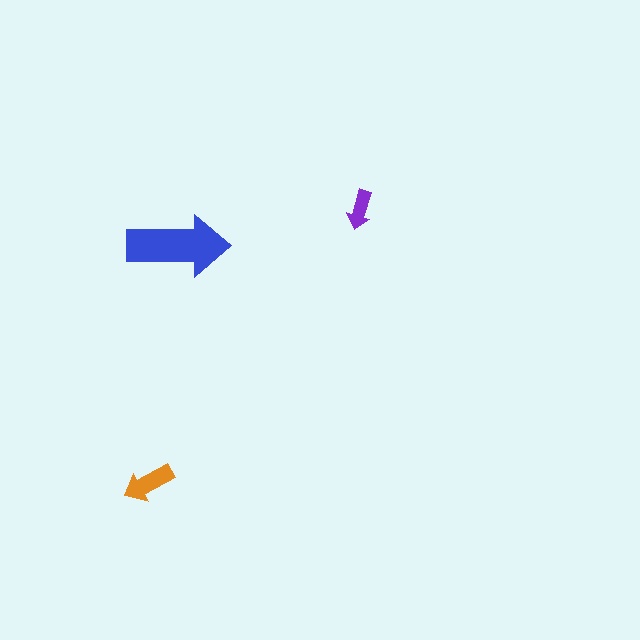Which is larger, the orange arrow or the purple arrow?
The orange one.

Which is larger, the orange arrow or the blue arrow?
The blue one.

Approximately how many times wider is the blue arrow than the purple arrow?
About 2.5 times wider.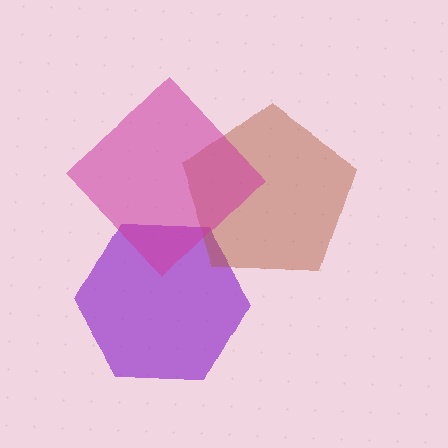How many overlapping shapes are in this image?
There are 3 overlapping shapes in the image.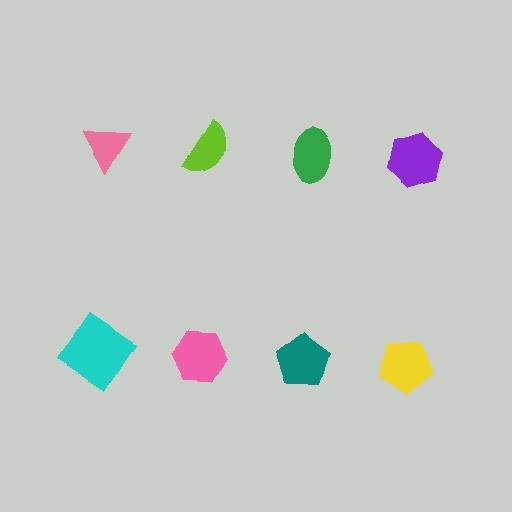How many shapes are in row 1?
4 shapes.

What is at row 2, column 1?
A cyan diamond.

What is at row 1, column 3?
A green ellipse.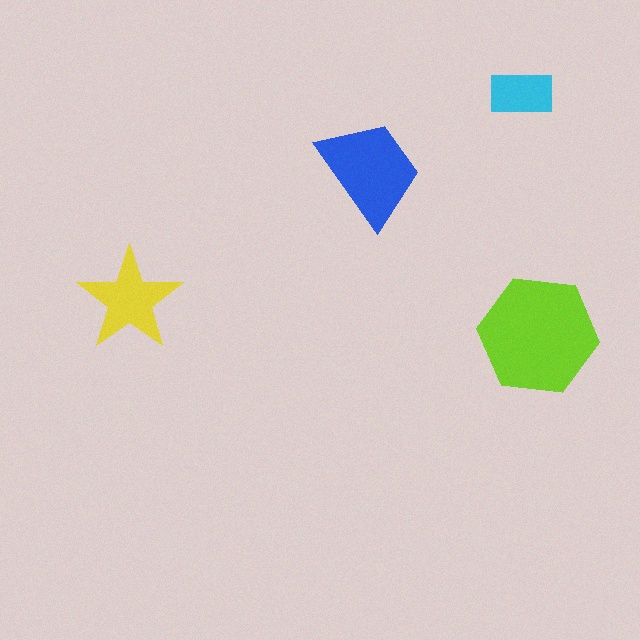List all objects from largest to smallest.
The lime hexagon, the blue trapezoid, the yellow star, the cyan rectangle.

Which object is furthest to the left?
The yellow star is leftmost.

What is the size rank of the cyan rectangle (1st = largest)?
4th.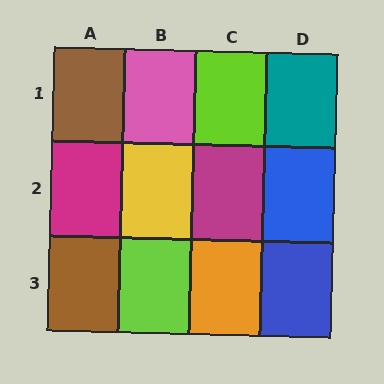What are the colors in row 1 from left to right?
Brown, pink, lime, teal.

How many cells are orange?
1 cell is orange.